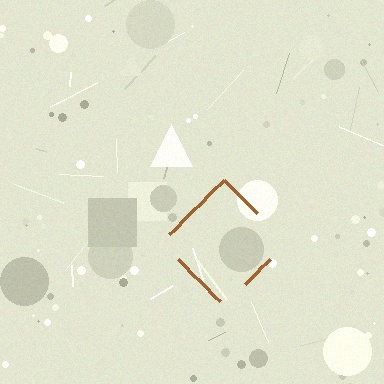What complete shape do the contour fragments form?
The contour fragments form a diamond.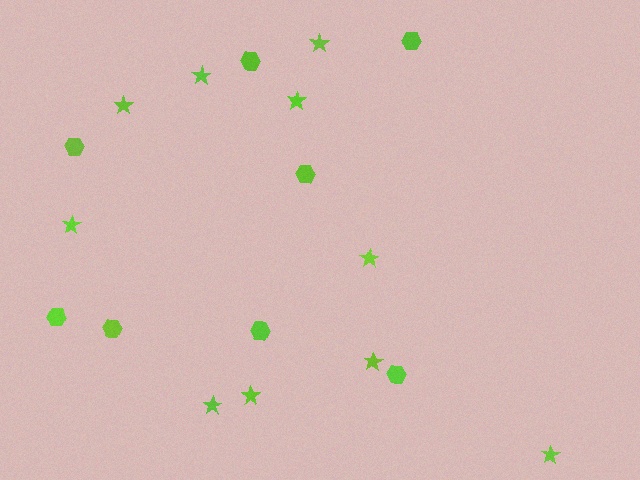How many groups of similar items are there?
There are 2 groups: one group of hexagons (8) and one group of stars (10).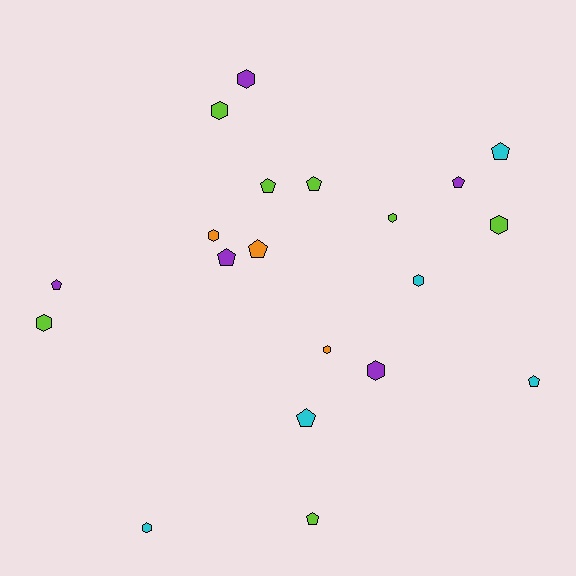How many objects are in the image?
There are 20 objects.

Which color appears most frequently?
Lime, with 7 objects.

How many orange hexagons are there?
There are 2 orange hexagons.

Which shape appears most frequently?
Pentagon, with 10 objects.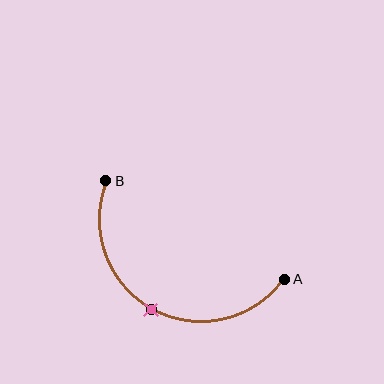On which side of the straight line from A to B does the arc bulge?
The arc bulges below the straight line connecting A and B.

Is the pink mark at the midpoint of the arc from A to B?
Yes. The pink mark lies on the arc at equal arc-length from both A and B — it is the arc midpoint.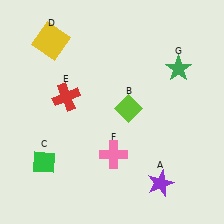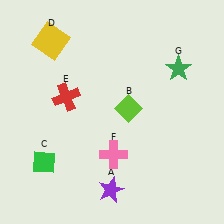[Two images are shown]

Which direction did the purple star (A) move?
The purple star (A) moved left.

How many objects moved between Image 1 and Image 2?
1 object moved between the two images.